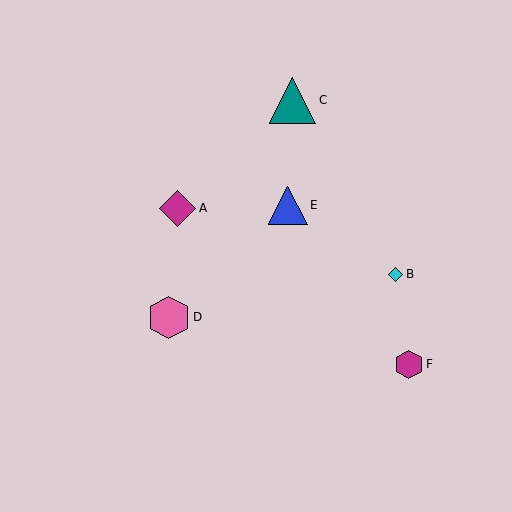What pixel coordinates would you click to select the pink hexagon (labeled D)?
Click at (169, 317) to select the pink hexagon D.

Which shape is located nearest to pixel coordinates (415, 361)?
The magenta hexagon (labeled F) at (409, 364) is nearest to that location.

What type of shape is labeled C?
Shape C is a teal triangle.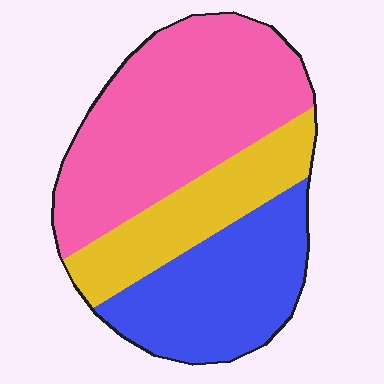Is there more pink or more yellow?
Pink.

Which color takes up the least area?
Yellow, at roughly 20%.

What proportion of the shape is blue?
Blue takes up between a sixth and a third of the shape.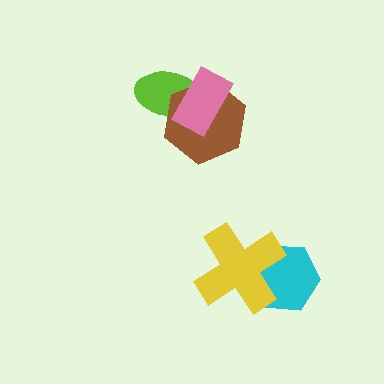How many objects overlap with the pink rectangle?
2 objects overlap with the pink rectangle.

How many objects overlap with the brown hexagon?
2 objects overlap with the brown hexagon.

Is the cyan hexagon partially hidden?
Yes, it is partially covered by another shape.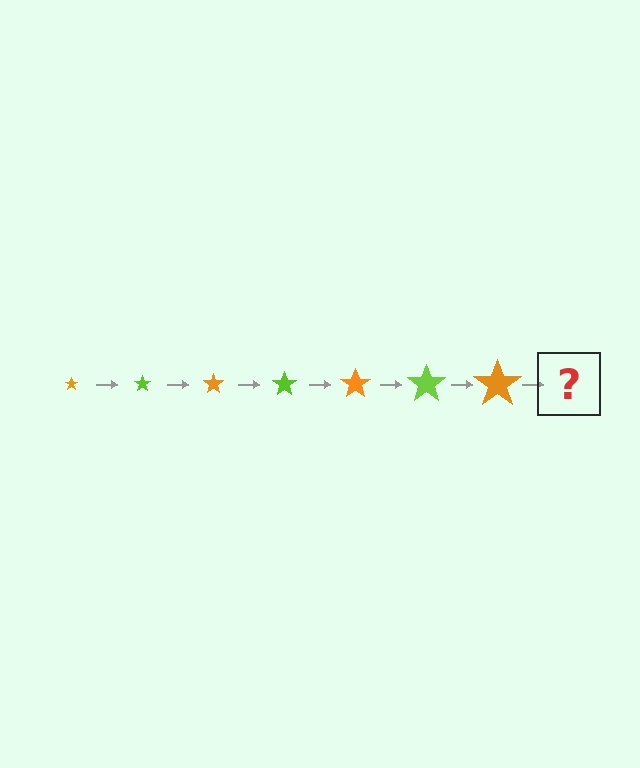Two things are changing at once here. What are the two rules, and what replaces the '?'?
The two rules are that the star grows larger each step and the color cycles through orange and lime. The '?' should be a lime star, larger than the previous one.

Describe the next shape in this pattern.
It should be a lime star, larger than the previous one.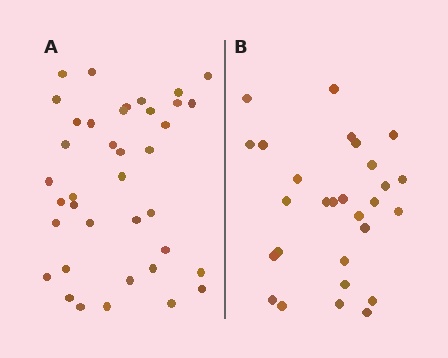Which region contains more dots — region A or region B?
Region A (the left region) has more dots.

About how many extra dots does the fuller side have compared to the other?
Region A has roughly 10 or so more dots than region B.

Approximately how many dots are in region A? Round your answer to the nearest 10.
About 40 dots. (The exact count is 38, which rounds to 40.)